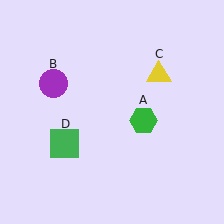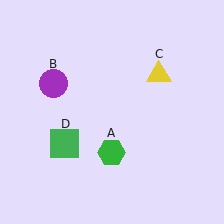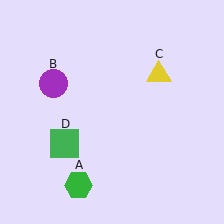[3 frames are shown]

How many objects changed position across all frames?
1 object changed position: green hexagon (object A).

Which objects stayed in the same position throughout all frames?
Purple circle (object B) and yellow triangle (object C) and green square (object D) remained stationary.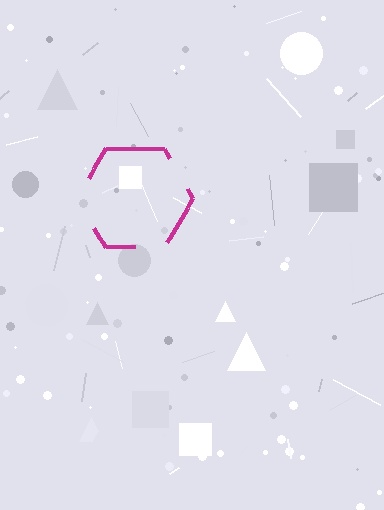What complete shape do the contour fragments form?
The contour fragments form a hexagon.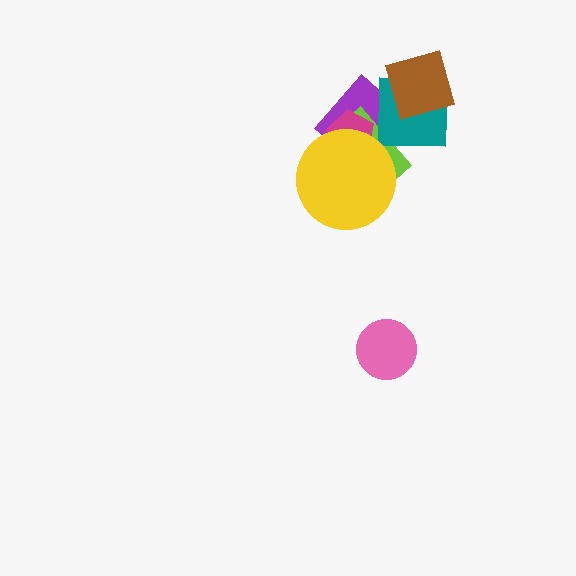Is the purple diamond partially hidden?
Yes, it is partially covered by another shape.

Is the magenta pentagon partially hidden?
Yes, it is partially covered by another shape.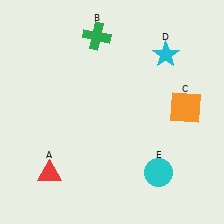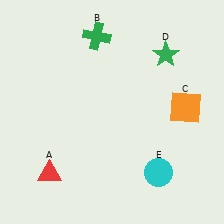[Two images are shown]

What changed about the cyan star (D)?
In Image 1, D is cyan. In Image 2, it changed to green.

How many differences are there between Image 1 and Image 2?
There is 1 difference between the two images.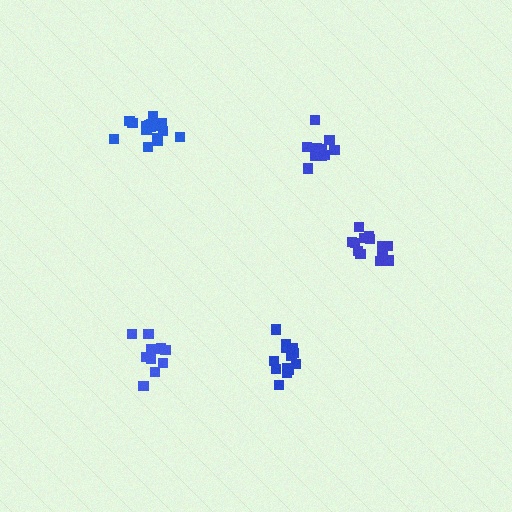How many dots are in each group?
Group 1: 10 dots, Group 2: 16 dots, Group 3: 11 dots, Group 4: 13 dots, Group 5: 15 dots (65 total).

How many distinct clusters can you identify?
There are 5 distinct clusters.